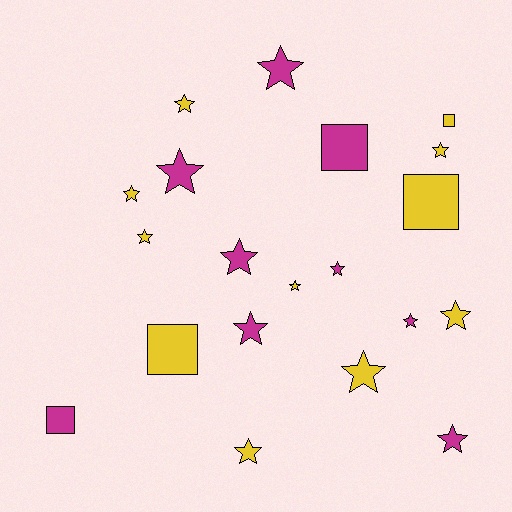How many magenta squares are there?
There are 2 magenta squares.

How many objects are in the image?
There are 20 objects.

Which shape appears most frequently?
Star, with 15 objects.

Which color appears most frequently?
Yellow, with 11 objects.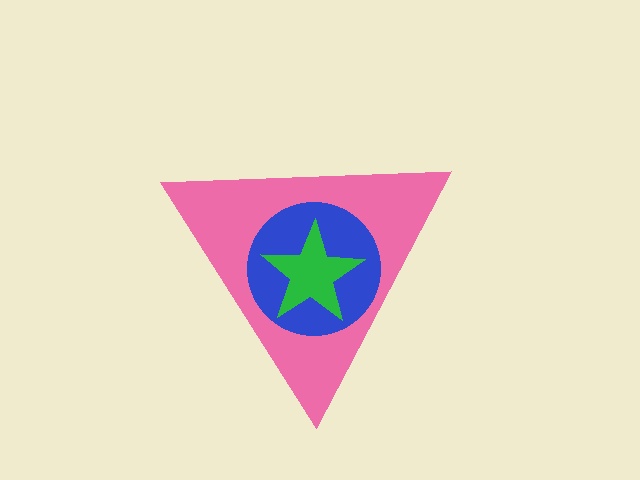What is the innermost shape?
The green star.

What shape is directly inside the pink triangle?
The blue circle.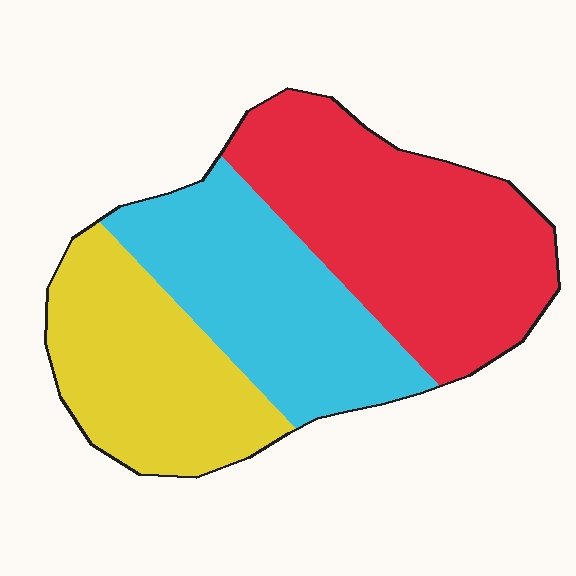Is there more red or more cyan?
Red.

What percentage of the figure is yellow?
Yellow takes up about one quarter (1/4) of the figure.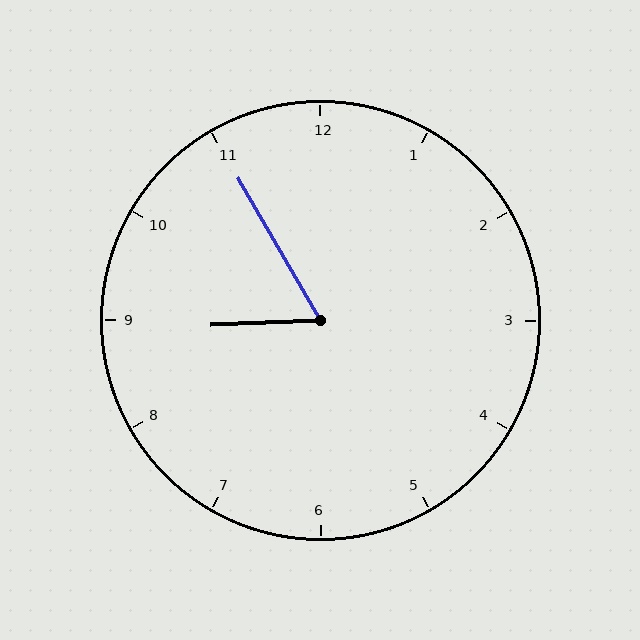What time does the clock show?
8:55.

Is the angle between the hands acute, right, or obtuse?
It is acute.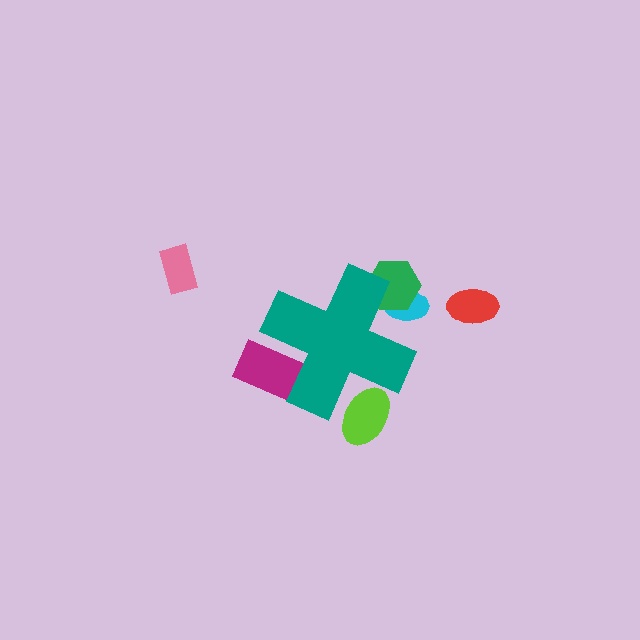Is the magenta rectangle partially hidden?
Yes, the magenta rectangle is partially hidden behind the teal cross.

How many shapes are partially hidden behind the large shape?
4 shapes are partially hidden.